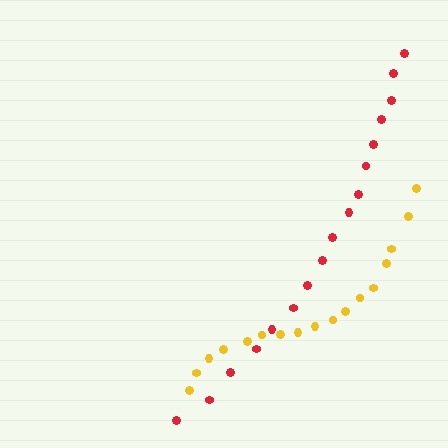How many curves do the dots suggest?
There are 2 distinct paths.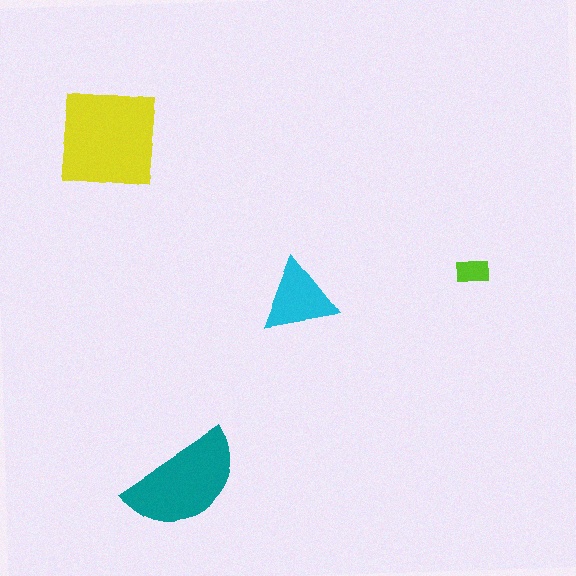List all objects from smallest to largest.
The lime rectangle, the cyan triangle, the teal semicircle, the yellow square.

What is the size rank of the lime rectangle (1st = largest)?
4th.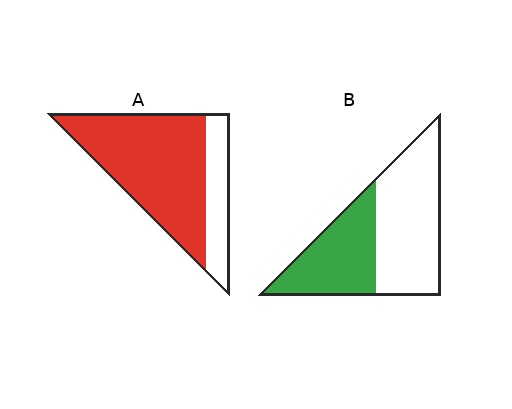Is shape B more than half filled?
No.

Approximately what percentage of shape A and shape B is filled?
A is approximately 75% and B is approximately 40%.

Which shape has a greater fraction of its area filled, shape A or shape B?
Shape A.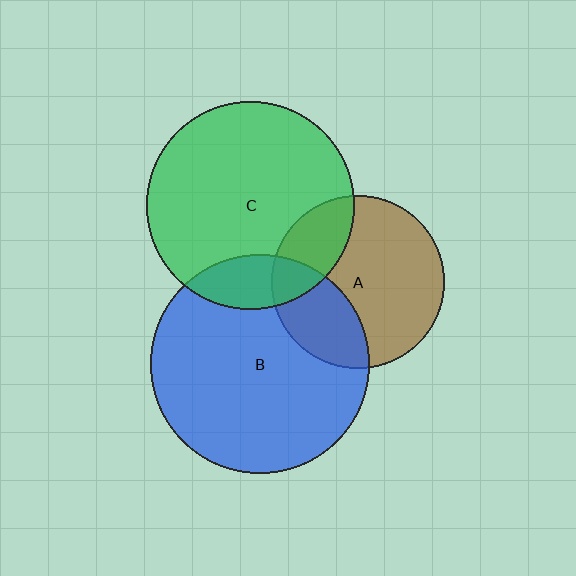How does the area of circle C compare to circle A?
Approximately 1.4 times.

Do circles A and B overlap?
Yes.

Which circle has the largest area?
Circle B (blue).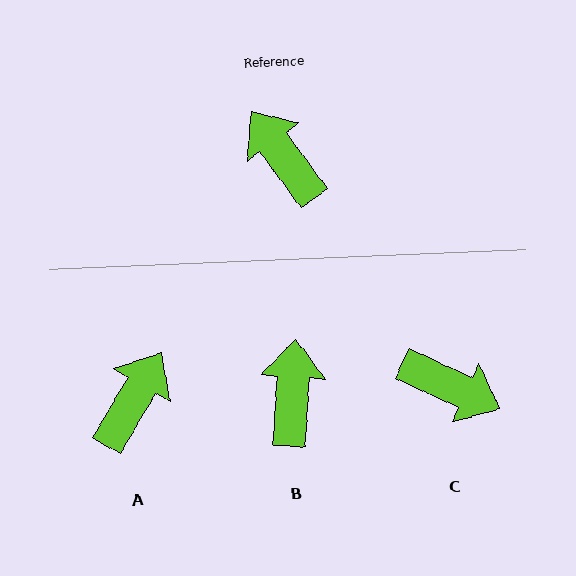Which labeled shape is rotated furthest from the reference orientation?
C, about 151 degrees away.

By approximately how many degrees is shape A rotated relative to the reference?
Approximately 67 degrees clockwise.